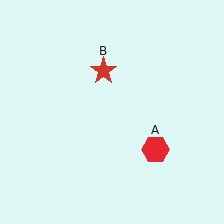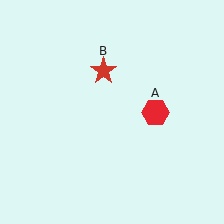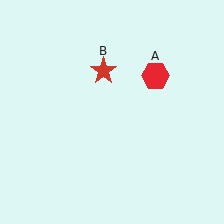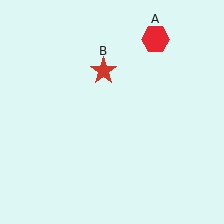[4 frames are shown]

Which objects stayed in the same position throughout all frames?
Red star (object B) remained stationary.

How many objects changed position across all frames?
1 object changed position: red hexagon (object A).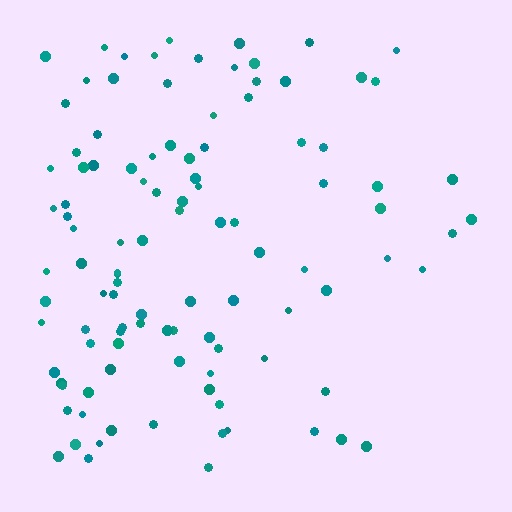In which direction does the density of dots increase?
From right to left, with the left side densest.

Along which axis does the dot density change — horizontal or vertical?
Horizontal.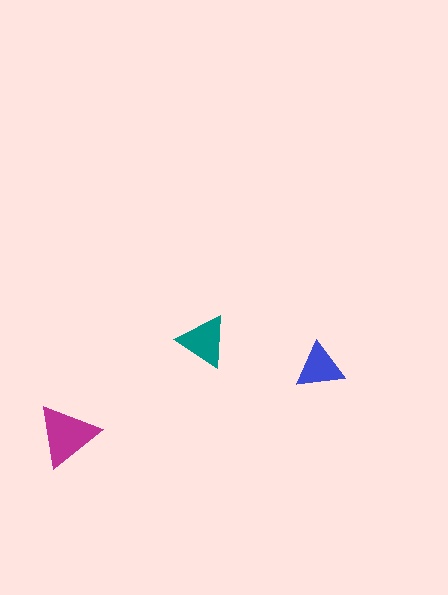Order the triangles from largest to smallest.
the magenta one, the teal one, the blue one.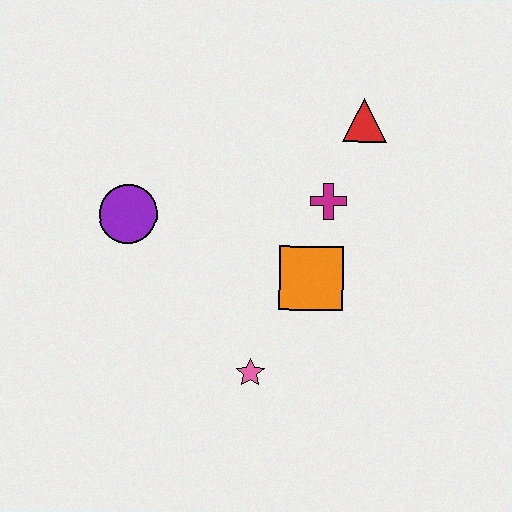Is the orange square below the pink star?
No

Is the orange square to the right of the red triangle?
No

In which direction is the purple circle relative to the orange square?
The purple circle is to the left of the orange square.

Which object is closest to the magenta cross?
The orange square is closest to the magenta cross.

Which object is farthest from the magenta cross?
The purple circle is farthest from the magenta cross.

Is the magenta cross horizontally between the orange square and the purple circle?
No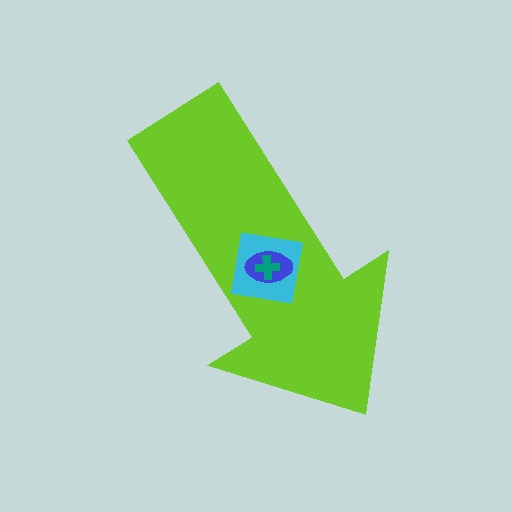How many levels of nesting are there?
4.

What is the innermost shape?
The teal cross.